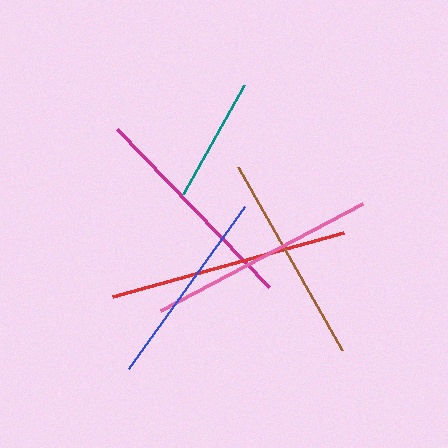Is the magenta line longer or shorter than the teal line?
The magenta line is longer than the teal line.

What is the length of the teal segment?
The teal segment is approximately 124 pixels long.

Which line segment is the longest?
The red line is the longest at approximately 239 pixels.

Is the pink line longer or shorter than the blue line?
The pink line is longer than the blue line.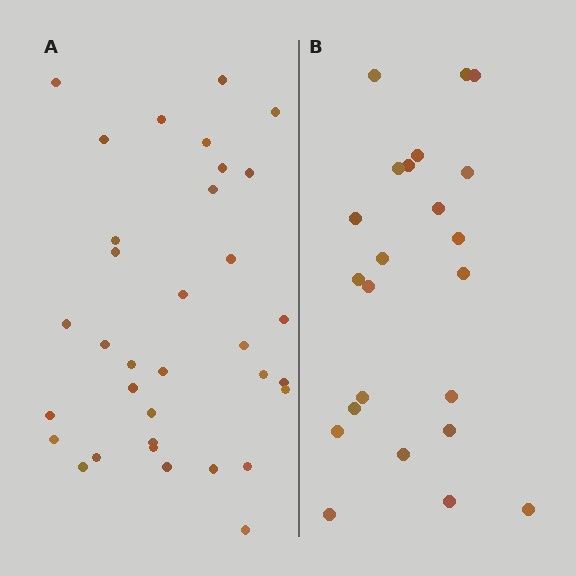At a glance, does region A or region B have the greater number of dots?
Region A (the left region) has more dots.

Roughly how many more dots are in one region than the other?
Region A has roughly 12 or so more dots than region B.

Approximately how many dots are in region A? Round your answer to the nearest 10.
About 30 dots. (The exact count is 34, which rounds to 30.)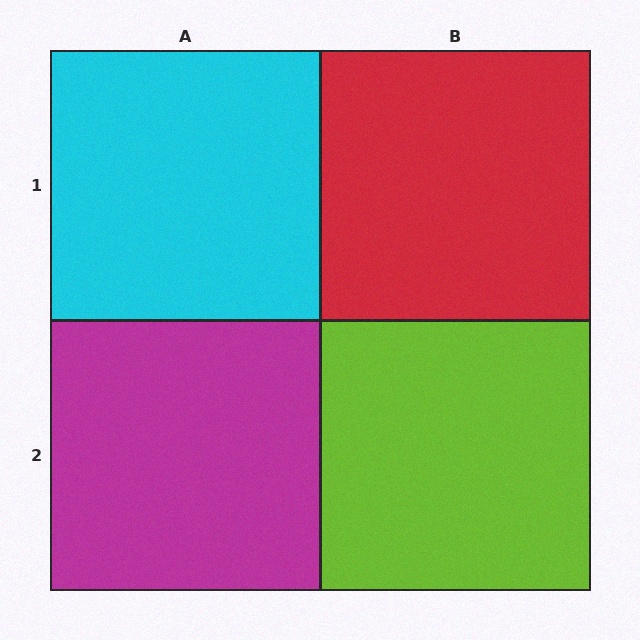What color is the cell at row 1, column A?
Cyan.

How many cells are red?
1 cell is red.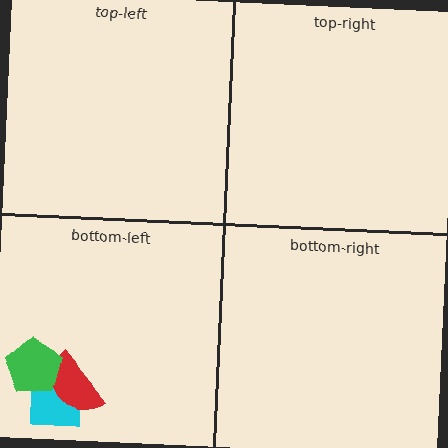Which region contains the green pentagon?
The bottom-left region.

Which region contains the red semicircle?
The bottom-left region.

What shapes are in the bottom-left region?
The orange ellipse, the cyan square, the red semicircle, the green pentagon.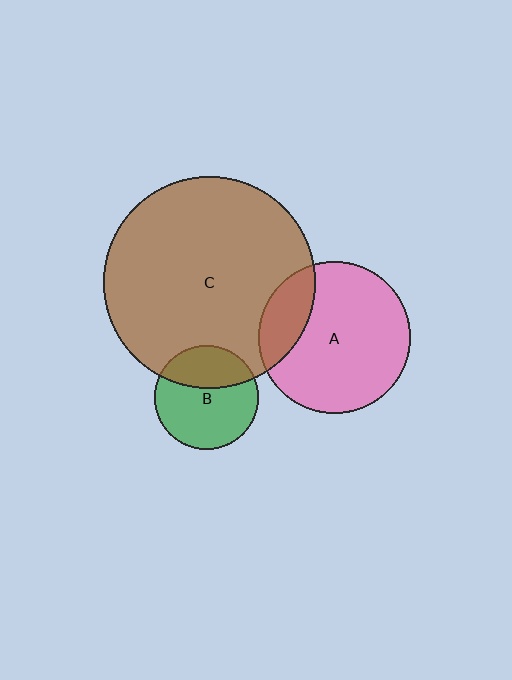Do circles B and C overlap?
Yes.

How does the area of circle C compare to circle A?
Approximately 1.9 times.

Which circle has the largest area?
Circle C (brown).